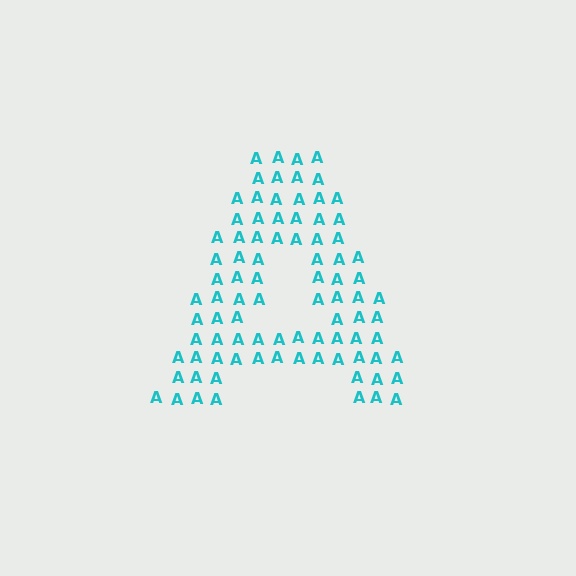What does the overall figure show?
The overall figure shows the letter A.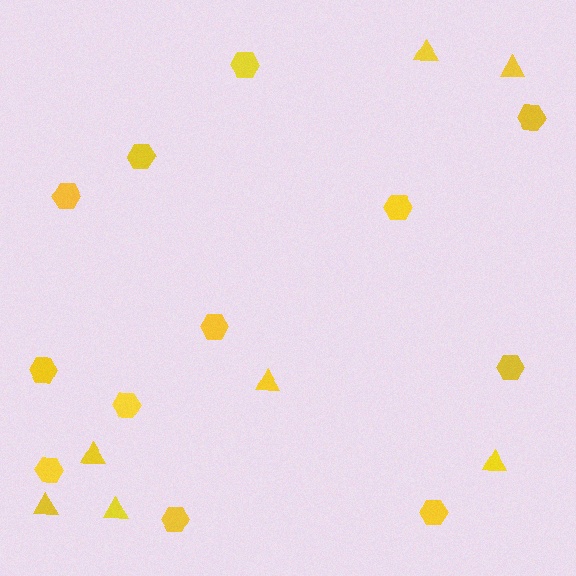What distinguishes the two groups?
There are 2 groups: one group of hexagons (12) and one group of triangles (7).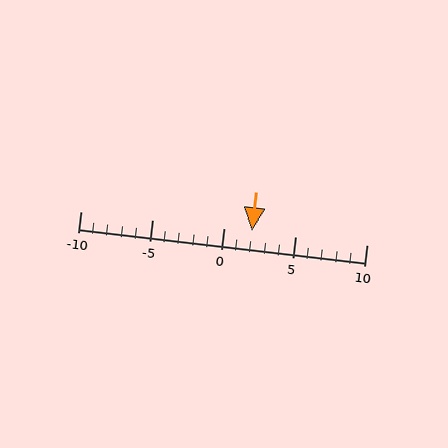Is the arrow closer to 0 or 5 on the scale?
The arrow is closer to 0.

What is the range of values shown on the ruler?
The ruler shows values from -10 to 10.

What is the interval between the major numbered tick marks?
The major tick marks are spaced 5 units apart.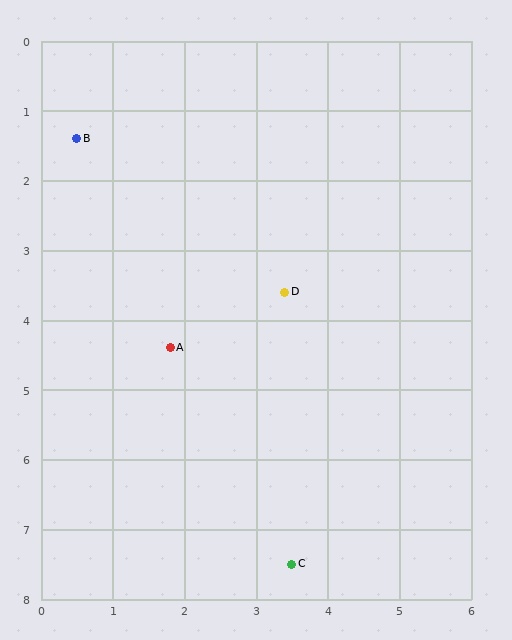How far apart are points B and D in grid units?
Points B and D are about 3.6 grid units apart.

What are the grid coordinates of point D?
Point D is at approximately (3.4, 3.6).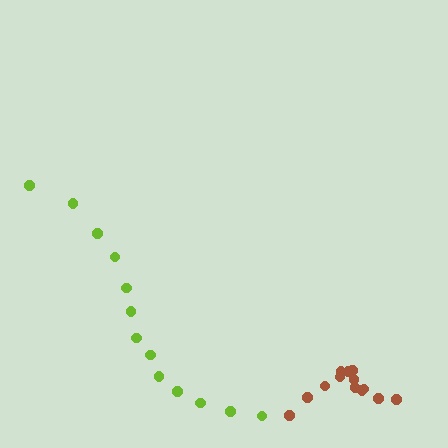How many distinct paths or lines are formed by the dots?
There are 2 distinct paths.